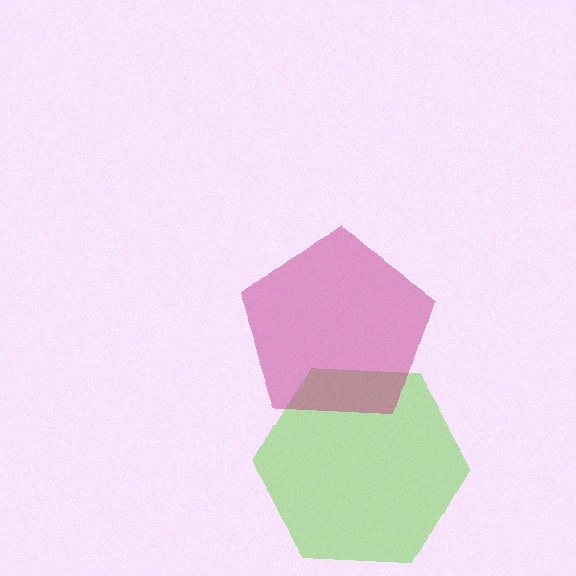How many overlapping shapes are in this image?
There are 2 overlapping shapes in the image.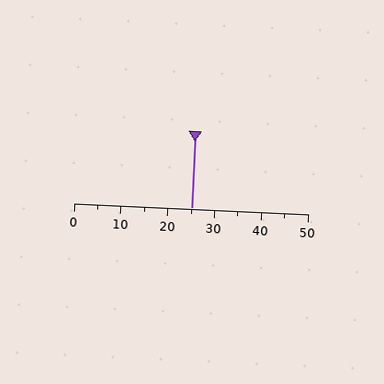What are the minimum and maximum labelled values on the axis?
The axis runs from 0 to 50.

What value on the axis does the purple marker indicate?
The marker indicates approximately 25.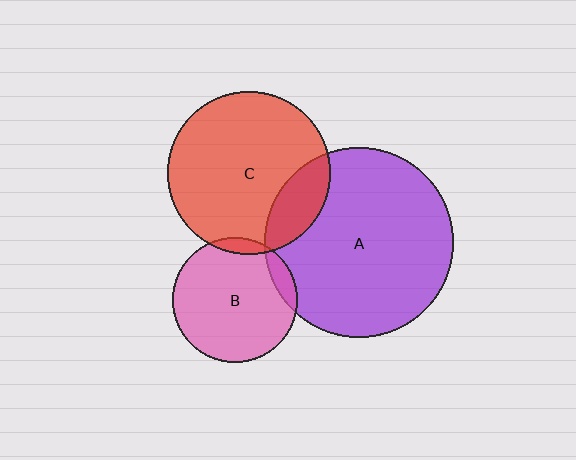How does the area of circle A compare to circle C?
Approximately 1.4 times.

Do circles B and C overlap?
Yes.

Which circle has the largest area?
Circle A (purple).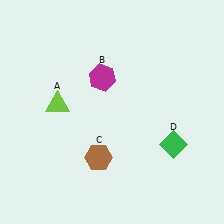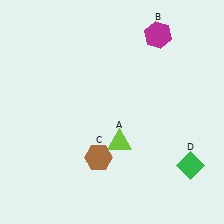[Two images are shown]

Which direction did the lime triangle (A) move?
The lime triangle (A) moved right.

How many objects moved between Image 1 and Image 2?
3 objects moved between the two images.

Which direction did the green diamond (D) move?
The green diamond (D) moved down.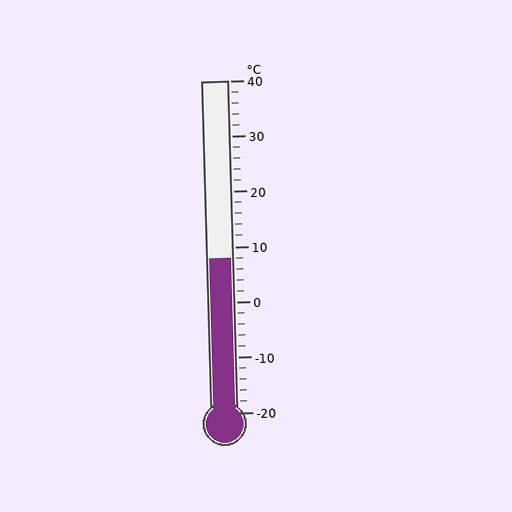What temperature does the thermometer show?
The thermometer shows approximately 8°C.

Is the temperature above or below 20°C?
The temperature is below 20°C.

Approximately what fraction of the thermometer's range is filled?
The thermometer is filled to approximately 45% of its range.